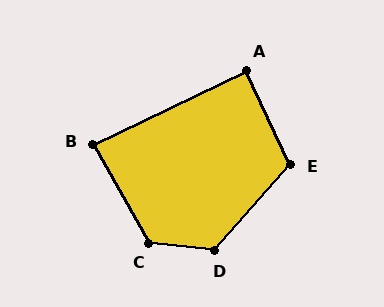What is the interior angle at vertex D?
Approximately 125 degrees (obtuse).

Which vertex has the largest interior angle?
C, at approximately 126 degrees.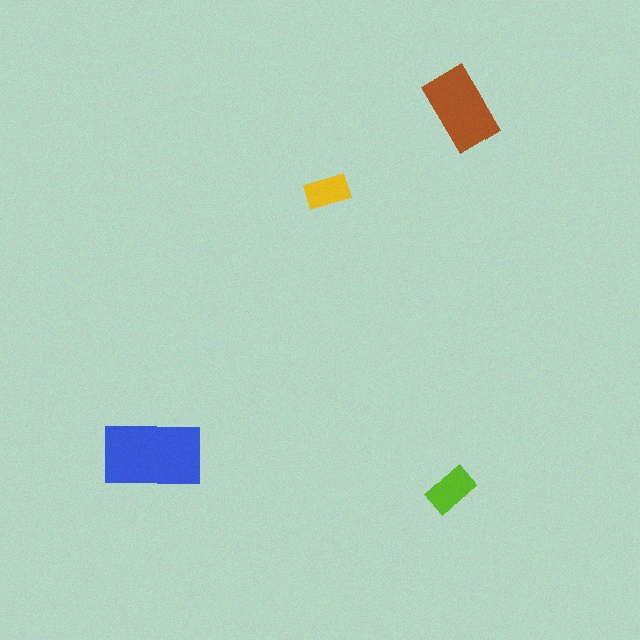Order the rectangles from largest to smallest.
the blue one, the brown one, the lime one, the yellow one.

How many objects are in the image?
There are 4 objects in the image.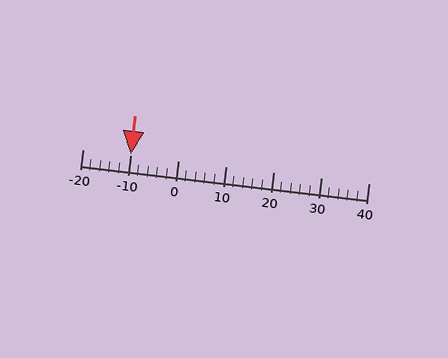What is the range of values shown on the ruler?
The ruler shows values from -20 to 40.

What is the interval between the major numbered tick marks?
The major tick marks are spaced 10 units apart.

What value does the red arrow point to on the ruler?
The red arrow points to approximately -10.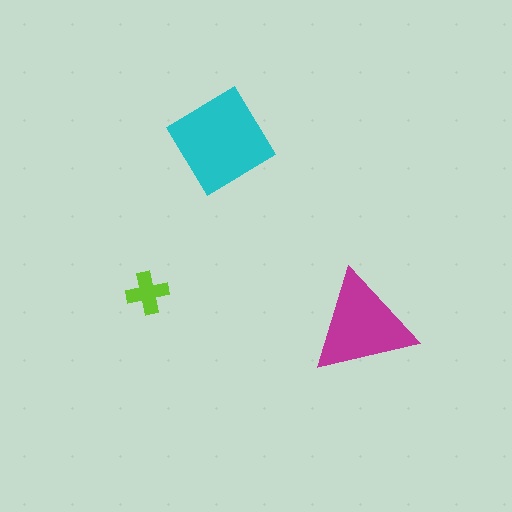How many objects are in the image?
There are 3 objects in the image.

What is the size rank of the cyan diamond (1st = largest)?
1st.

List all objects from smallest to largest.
The lime cross, the magenta triangle, the cyan diamond.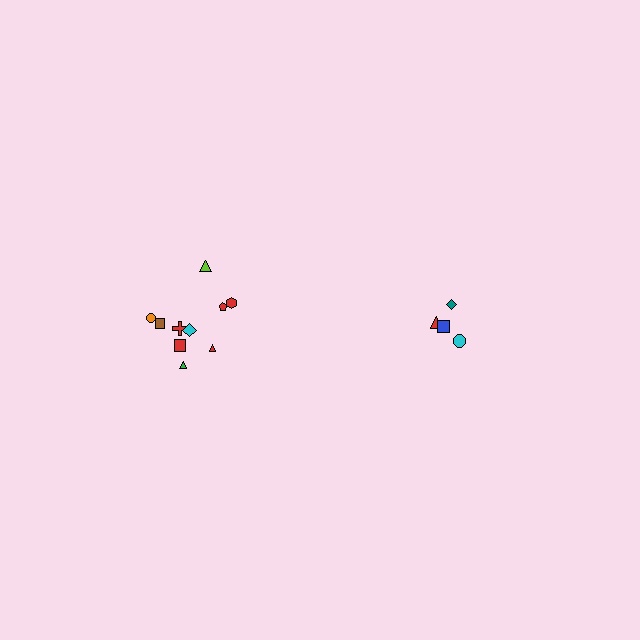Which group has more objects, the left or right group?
The left group.